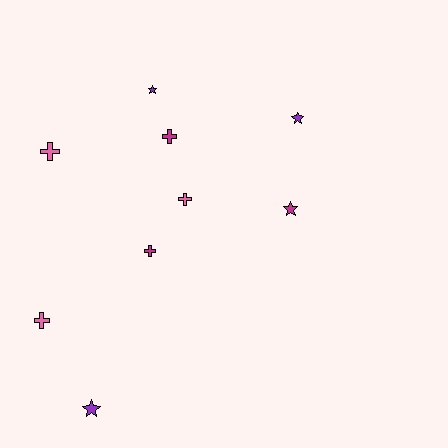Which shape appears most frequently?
Cross, with 5 objects.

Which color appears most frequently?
Pink, with 3 objects.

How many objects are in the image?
There are 9 objects.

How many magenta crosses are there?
There are 2 magenta crosses.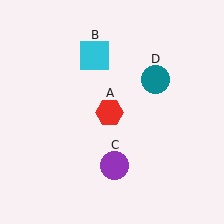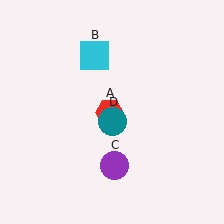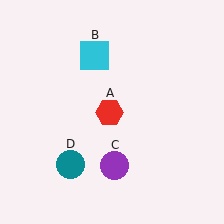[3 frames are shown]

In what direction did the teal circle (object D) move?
The teal circle (object D) moved down and to the left.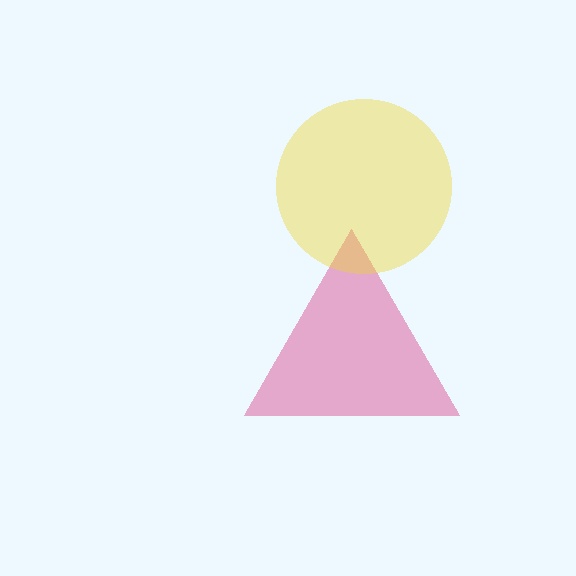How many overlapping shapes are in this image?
There are 2 overlapping shapes in the image.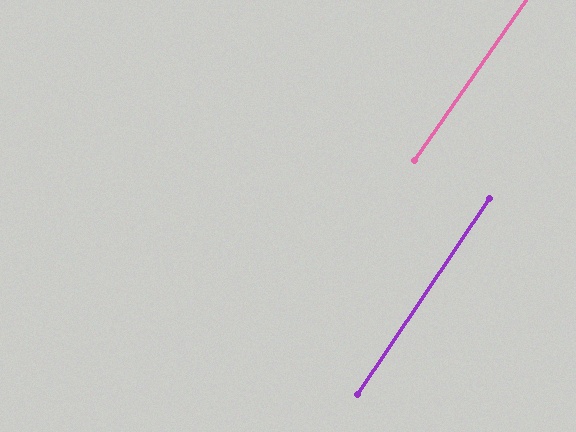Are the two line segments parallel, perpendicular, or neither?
Parallel — their directions differ by only 0.6°.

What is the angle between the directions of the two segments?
Approximately 1 degree.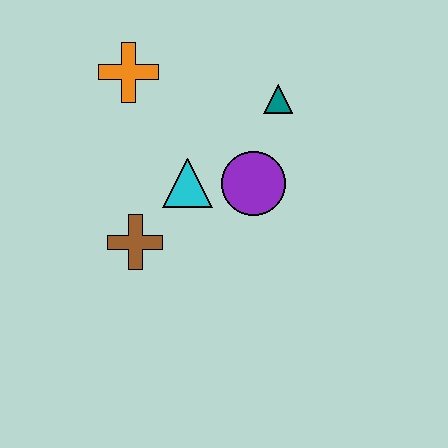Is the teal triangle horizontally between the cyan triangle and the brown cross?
No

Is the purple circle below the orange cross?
Yes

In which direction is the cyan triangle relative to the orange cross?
The cyan triangle is below the orange cross.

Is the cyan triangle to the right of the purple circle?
No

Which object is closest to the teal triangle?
The purple circle is closest to the teal triangle.